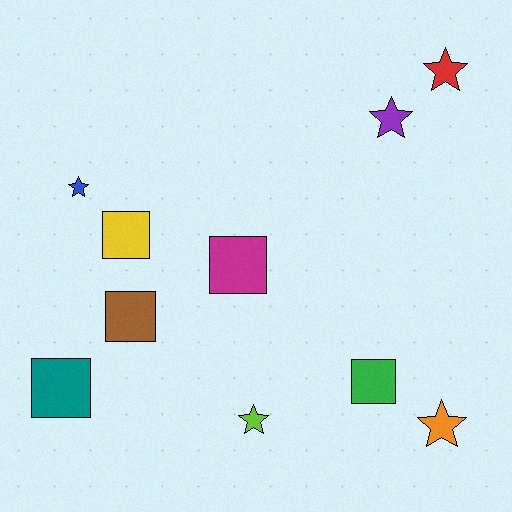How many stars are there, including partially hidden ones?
There are 5 stars.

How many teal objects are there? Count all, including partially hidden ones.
There is 1 teal object.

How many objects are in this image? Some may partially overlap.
There are 10 objects.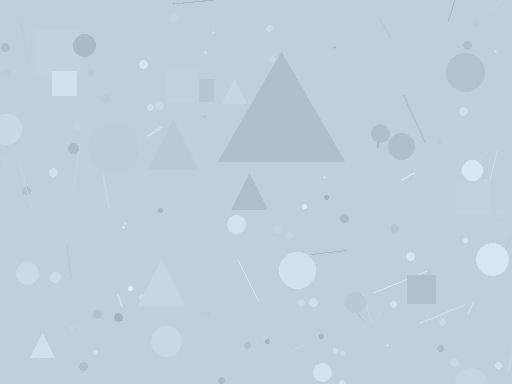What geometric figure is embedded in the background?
A triangle is embedded in the background.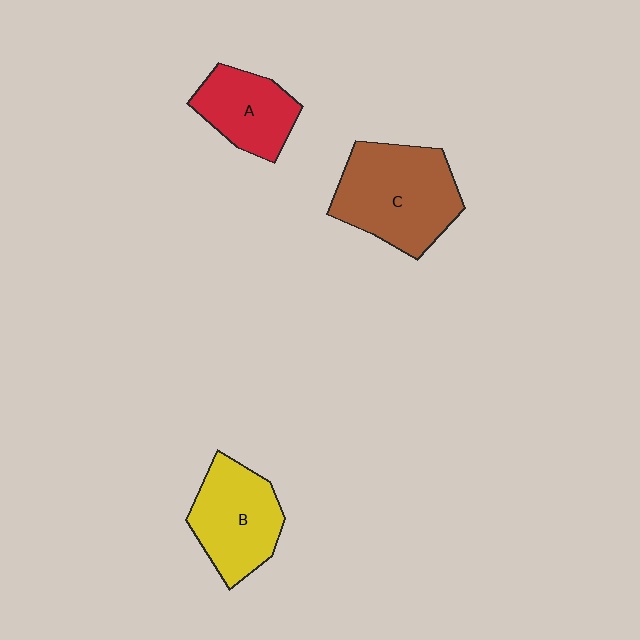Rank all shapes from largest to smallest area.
From largest to smallest: C (brown), B (yellow), A (red).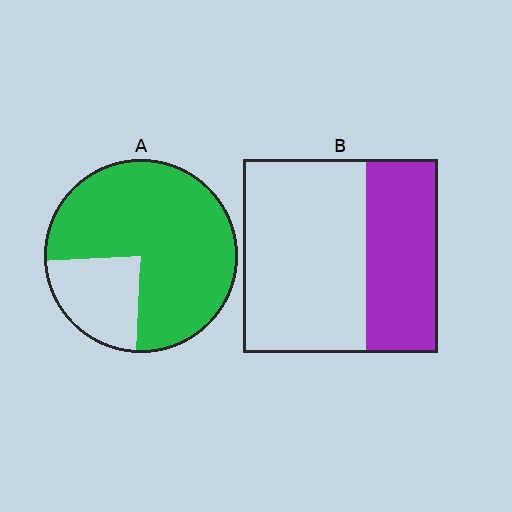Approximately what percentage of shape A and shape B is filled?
A is approximately 75% and B is approximately 35%.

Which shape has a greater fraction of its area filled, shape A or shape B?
Shape A.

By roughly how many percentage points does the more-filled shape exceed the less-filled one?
By roughly 40 percentage points (A over B).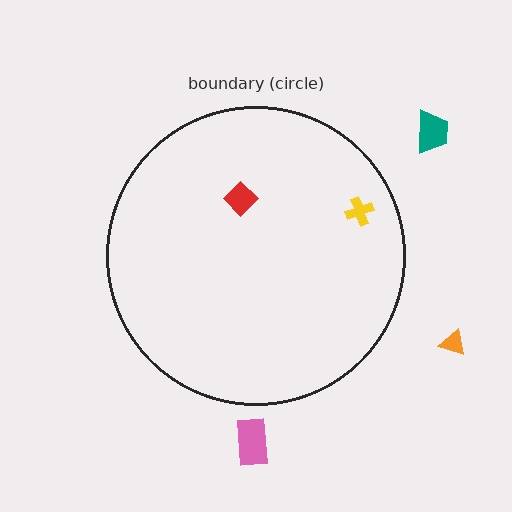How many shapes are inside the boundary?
2 inside, 3 outside.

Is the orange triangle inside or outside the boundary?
Outside.